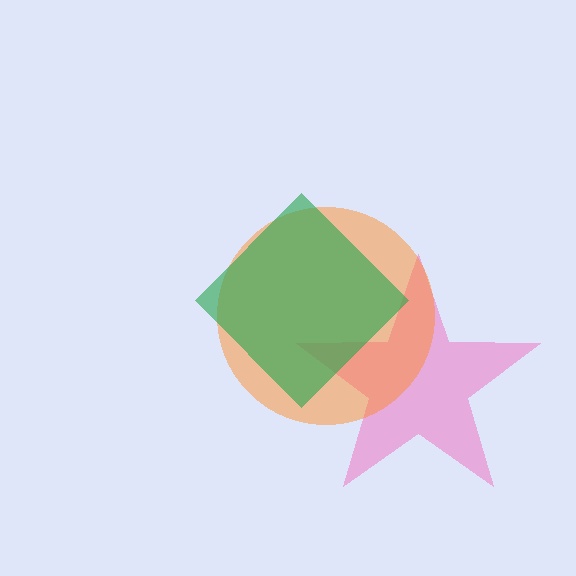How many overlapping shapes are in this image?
There are 3 overlapping shapes in the image.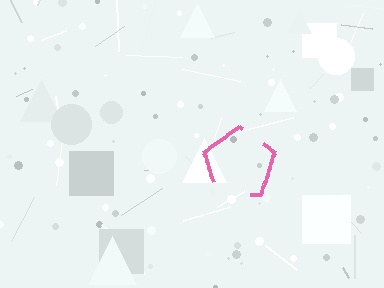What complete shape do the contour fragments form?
The contour fragments form a pentagon.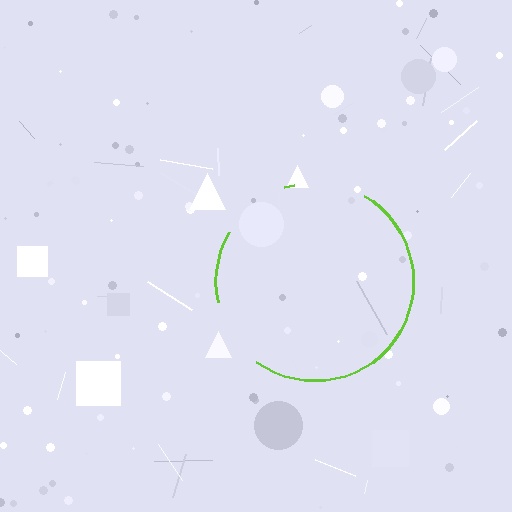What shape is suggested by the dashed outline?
The dashed outline suggests a circle.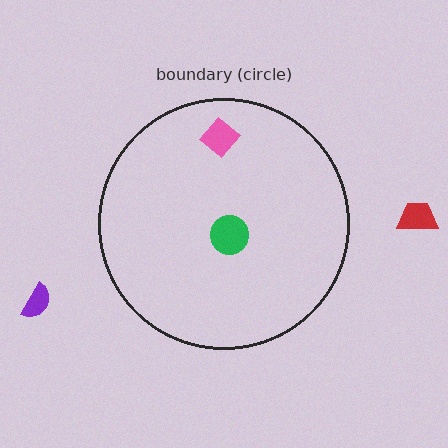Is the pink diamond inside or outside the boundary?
Inside.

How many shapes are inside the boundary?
2 inside, 2 outside.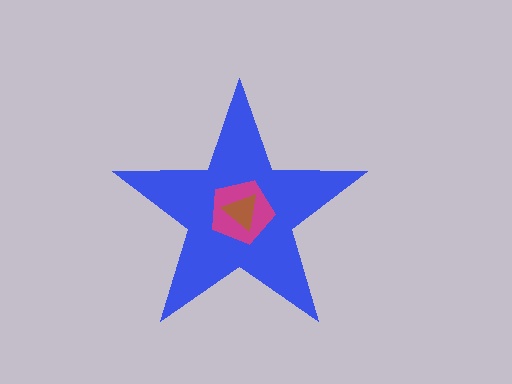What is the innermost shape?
The brown triangle.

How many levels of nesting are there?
3.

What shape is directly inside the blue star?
The magenta pentagon.